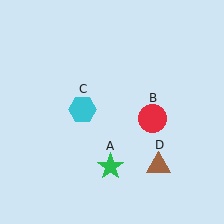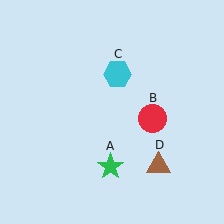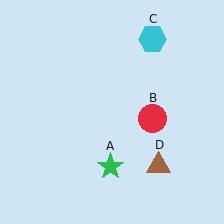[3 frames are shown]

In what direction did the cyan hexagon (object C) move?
The cyan hexagon (object C) moved up and to the right.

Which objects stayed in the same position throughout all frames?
Green star (object A) and red circle (object B) and brown triangle (object D) remained stationary.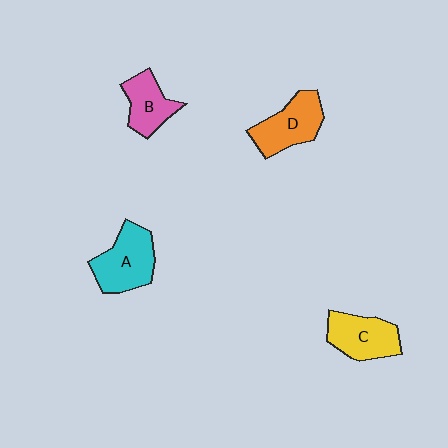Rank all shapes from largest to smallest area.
From largest to smallest: A (cyan), D (orange), C (yellow), B (pink).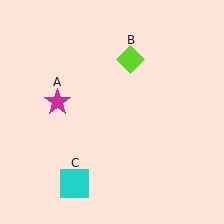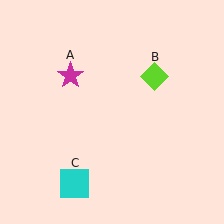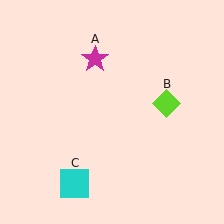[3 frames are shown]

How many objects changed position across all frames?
2 objects changed position: magenta star (object A), lime diamond (object B).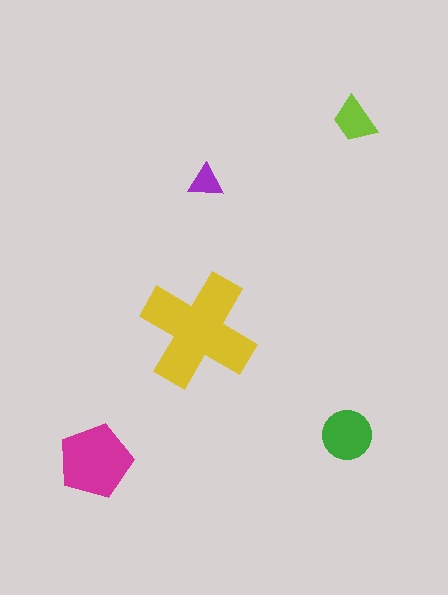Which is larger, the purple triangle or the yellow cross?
The yellow cross.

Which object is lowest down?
The magenta pentagon is bottommost.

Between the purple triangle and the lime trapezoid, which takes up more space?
The lime trapezoid.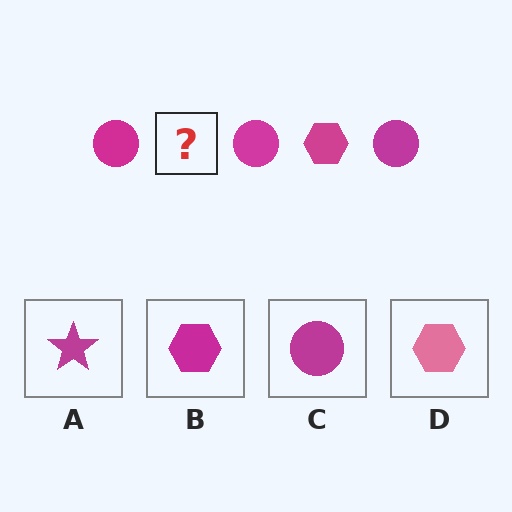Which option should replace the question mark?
Option B.